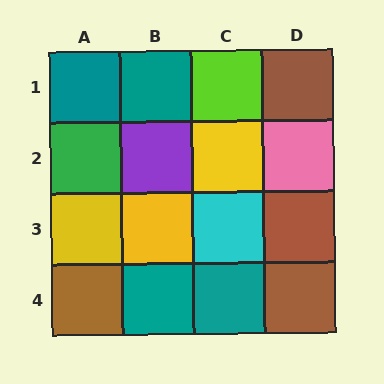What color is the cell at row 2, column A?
Green.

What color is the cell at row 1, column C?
Lime.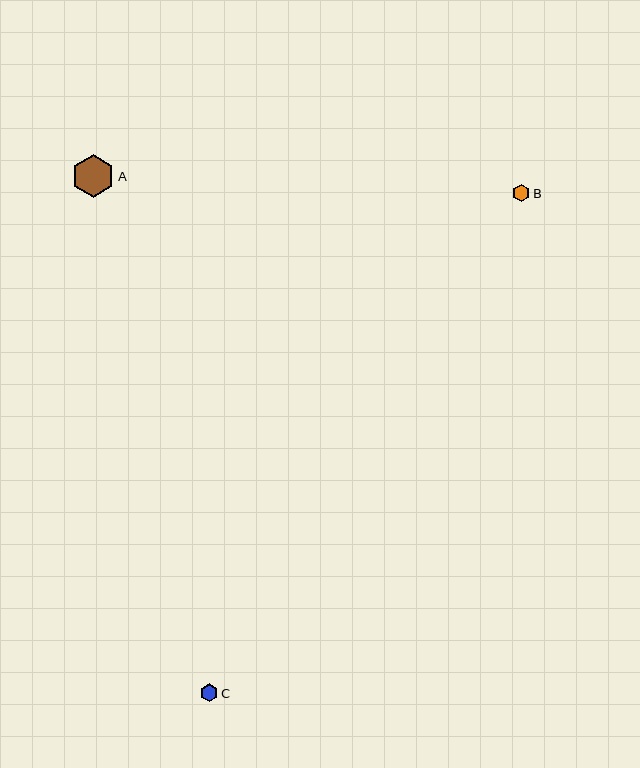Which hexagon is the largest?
Hexagon A is the largest with a size of approximately 43 pixels.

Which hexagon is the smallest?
Hexagon B is the smallest with a size of approximately 17 pixels.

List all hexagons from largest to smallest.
From largest to smallest: A, C, B.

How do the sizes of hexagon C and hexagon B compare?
Hexagon C and hexagon B are approximately the same size.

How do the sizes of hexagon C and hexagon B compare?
Hexagon C and hexagon B are approximately the same size.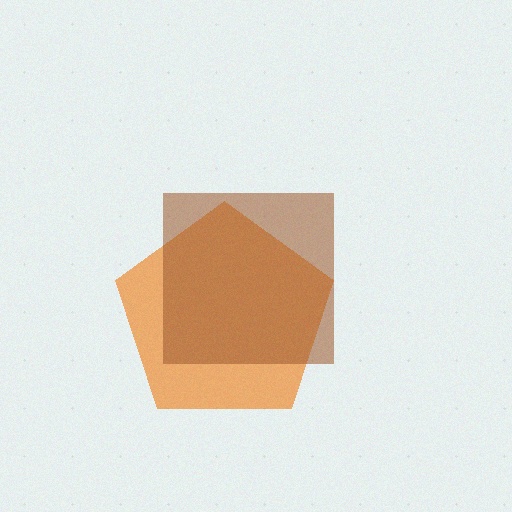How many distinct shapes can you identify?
There are 2 distinct shapes: an orange pentagon, a brown square.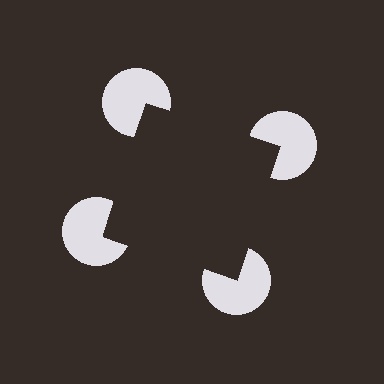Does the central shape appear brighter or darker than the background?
It typically appears slightly darker than the background, even though no actual brightness change is drawn.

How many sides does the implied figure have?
4 sides.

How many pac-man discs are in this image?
There are 4 — one at each vertex of the illusory square.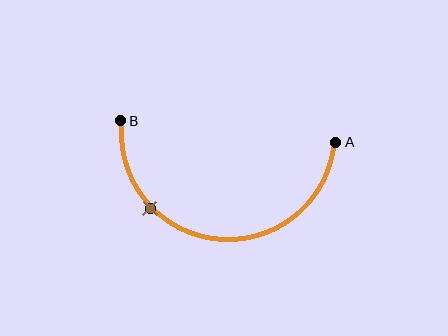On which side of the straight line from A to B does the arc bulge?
The arc bulges below the straight line connecting A and B.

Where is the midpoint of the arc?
The arc midpoint is the point on the curve farthest from the straight line joining A and B. It sits below that line.